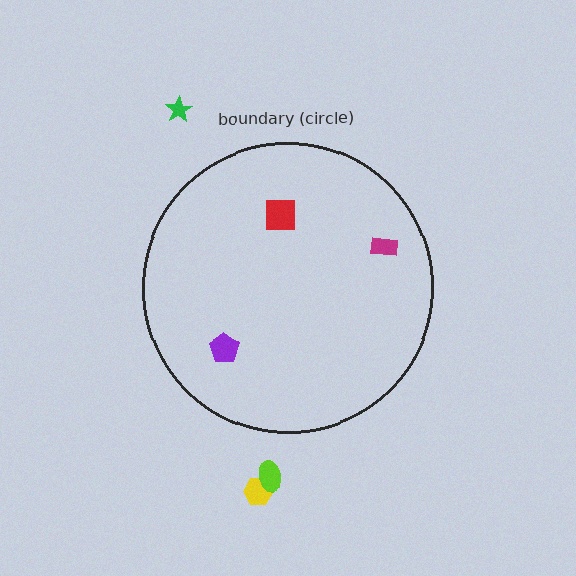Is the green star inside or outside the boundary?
Outside.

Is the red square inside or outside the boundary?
Inside.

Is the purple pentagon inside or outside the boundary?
Inside.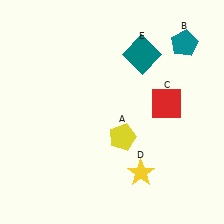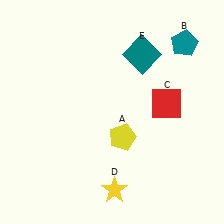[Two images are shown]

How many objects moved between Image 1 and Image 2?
1 object moved between the two images.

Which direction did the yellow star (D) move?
The yellow star (D) moved left.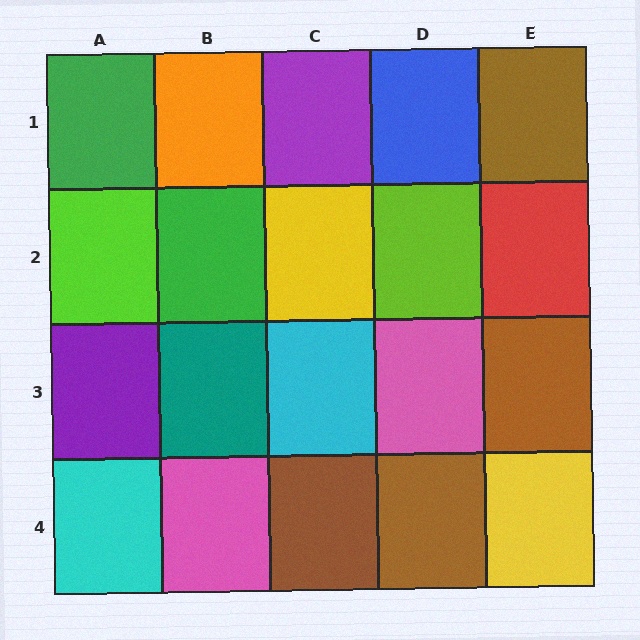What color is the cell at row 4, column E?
Yellow.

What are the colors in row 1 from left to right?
Green, orange, purple, blue, brown.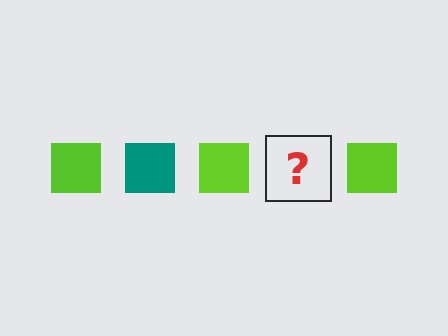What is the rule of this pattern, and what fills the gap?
The rule is that the pattern cycles through lime, teal squares. The gap should be filled with a teal square.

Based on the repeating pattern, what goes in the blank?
The blank should be a teal square.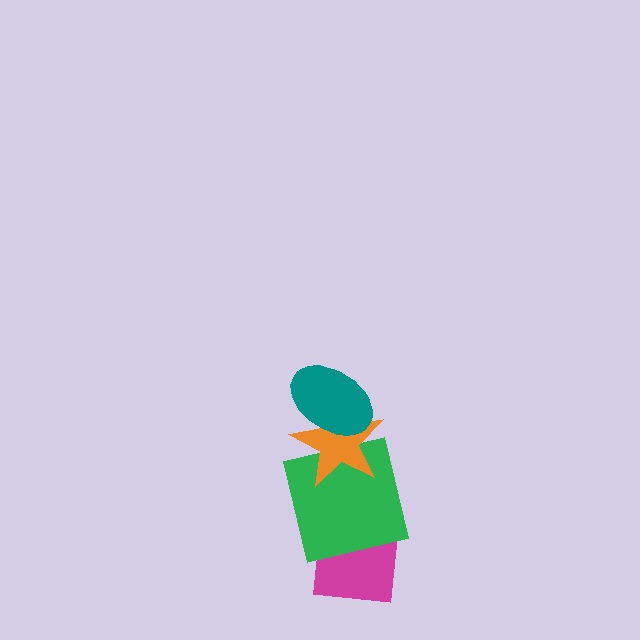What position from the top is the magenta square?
The magenta square is 4th from the top.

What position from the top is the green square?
The green square is 3rd from the top.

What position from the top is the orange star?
The orange star is 2nd from the top.